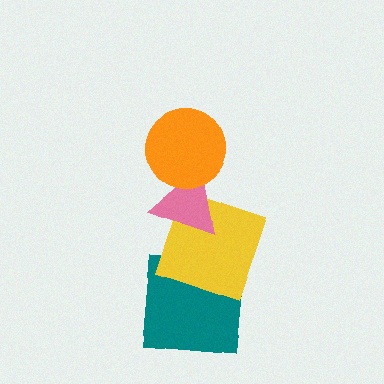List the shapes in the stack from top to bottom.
From top to bottom: the orange circle, the pink triangle, the yellow square, the teal square.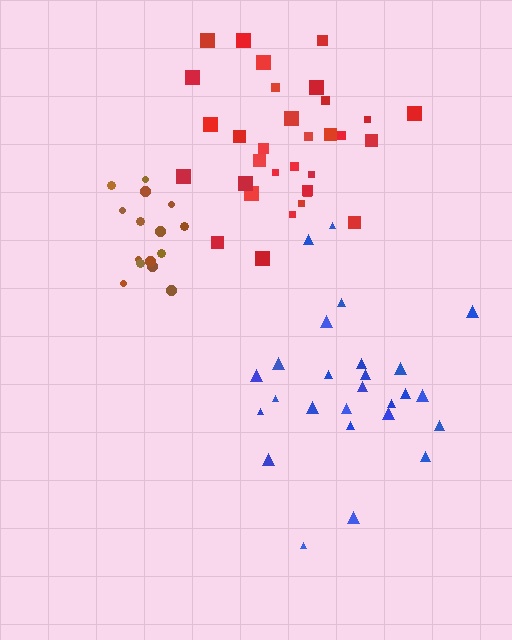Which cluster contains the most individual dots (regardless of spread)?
Red (32).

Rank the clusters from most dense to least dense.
brown, blue, red.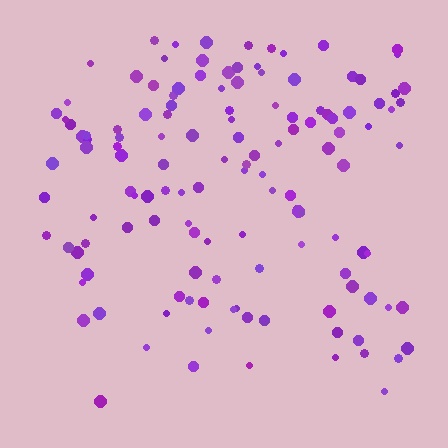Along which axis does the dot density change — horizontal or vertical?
Vertical.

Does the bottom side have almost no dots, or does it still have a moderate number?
Still a moderate number, just noticeably fewer than the top.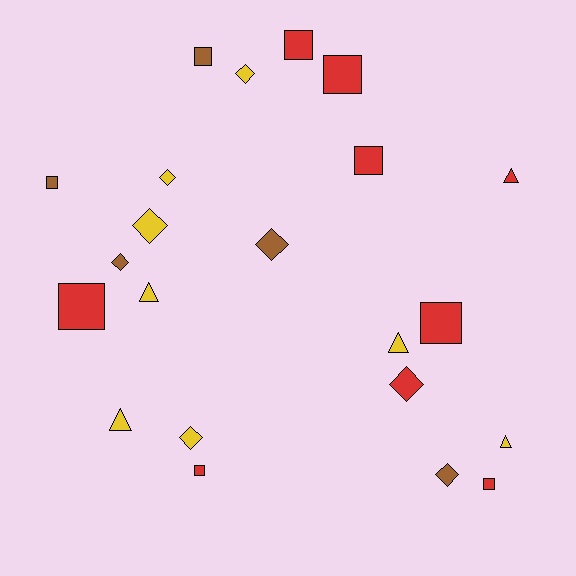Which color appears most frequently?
Red, with 9 objects.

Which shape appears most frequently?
Square, with 9 objects.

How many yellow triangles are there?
There are 4 yellow triangles.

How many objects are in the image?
There are 22 objects.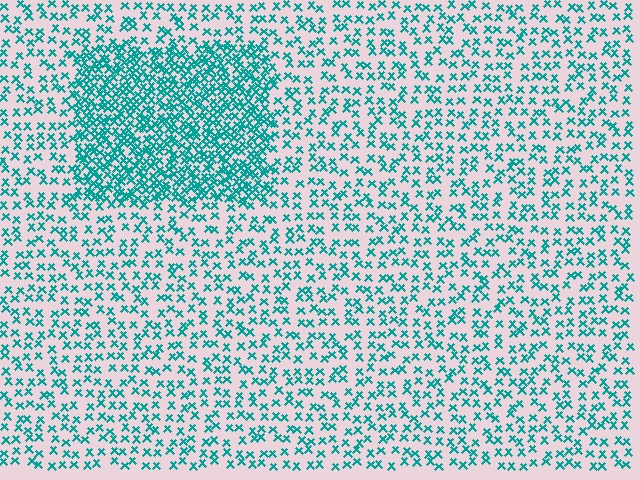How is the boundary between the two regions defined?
The boundary is defined by a change in element density (approximately 2.5x ratio). All elements are the same color, size, and shape.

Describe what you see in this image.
The image contains small teal elements arranged at two different densities. A rectangle-shaped region is visible where the elements are more densely packed than the surrounding area.